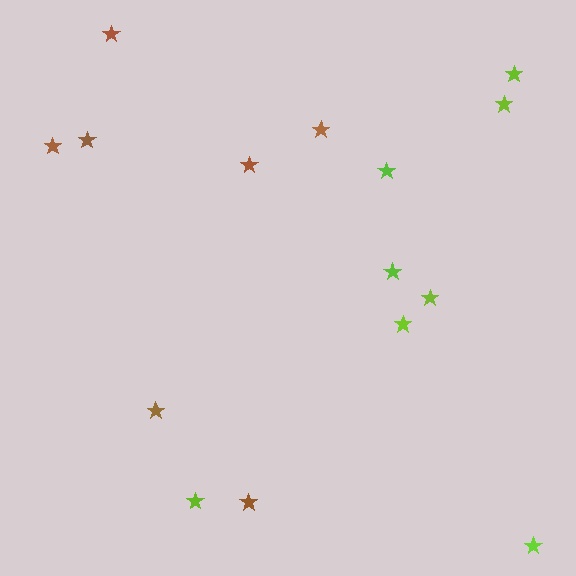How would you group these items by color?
There are 2 groups: one group of brown stars (7) and one group of lime stars (8).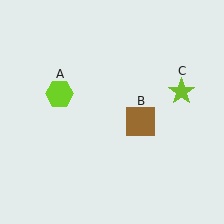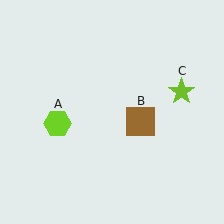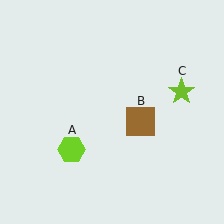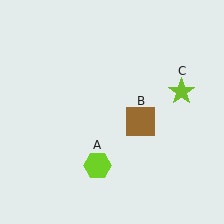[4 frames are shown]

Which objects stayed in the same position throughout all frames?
Brown square (object B) and lime star (object C) remained stationary.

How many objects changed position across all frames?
1 object changed position: lime hexagon (object A).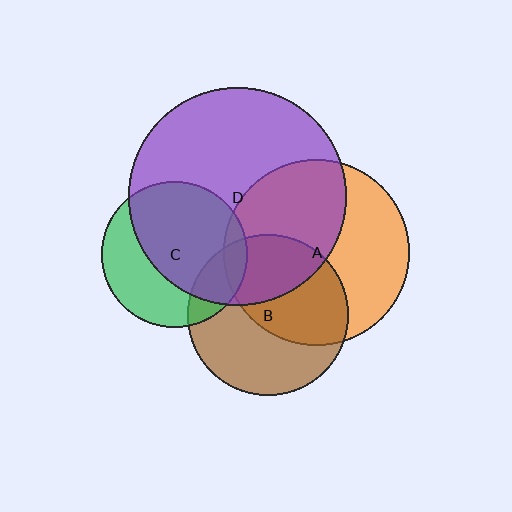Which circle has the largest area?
Circle D (purple).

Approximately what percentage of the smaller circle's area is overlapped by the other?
Approximately 65%.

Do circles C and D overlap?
Yes.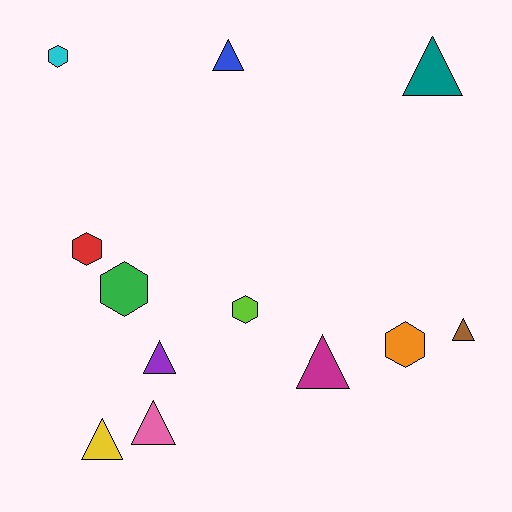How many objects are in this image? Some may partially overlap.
There are 12 objects.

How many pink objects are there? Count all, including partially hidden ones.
There is 1 pink object.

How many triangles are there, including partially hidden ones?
There are 7 triangles.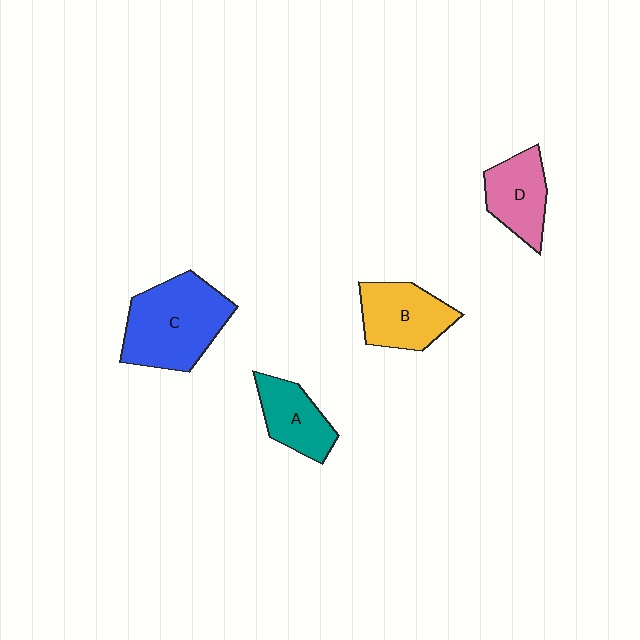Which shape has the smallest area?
Shape A (teal).